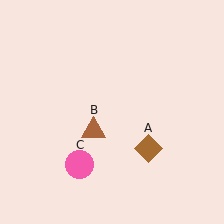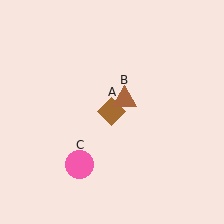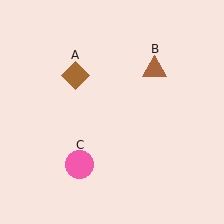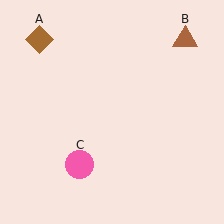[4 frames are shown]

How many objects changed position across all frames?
2 objects changed position: brown diamond (object A), brown triangle (object B).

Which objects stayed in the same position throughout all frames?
Pink circle (object C) remained stationary.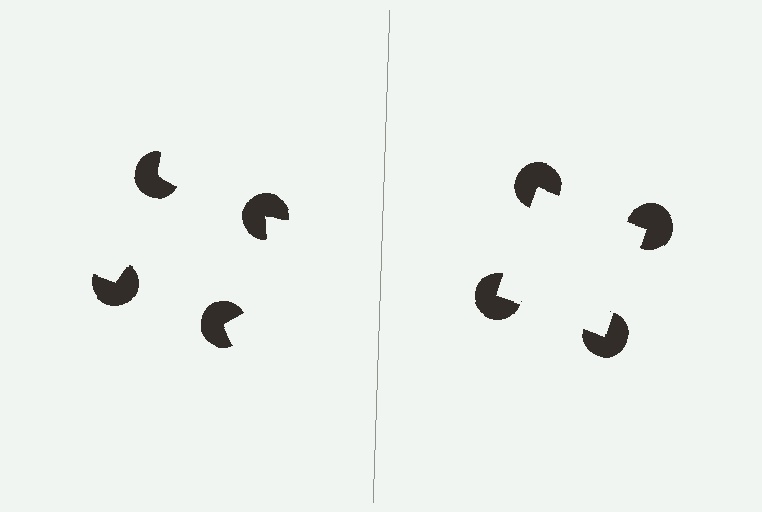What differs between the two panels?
The pac-man discs are positioned identically on both sides; only the wedge orientations differ. On the right they align to a square; on the left they are misaligned.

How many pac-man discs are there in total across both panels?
8 — 4 on each side.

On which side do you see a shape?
An illusory square appears on the right side. On the left side the wedge cuts are rotated, so no coherent shape forms.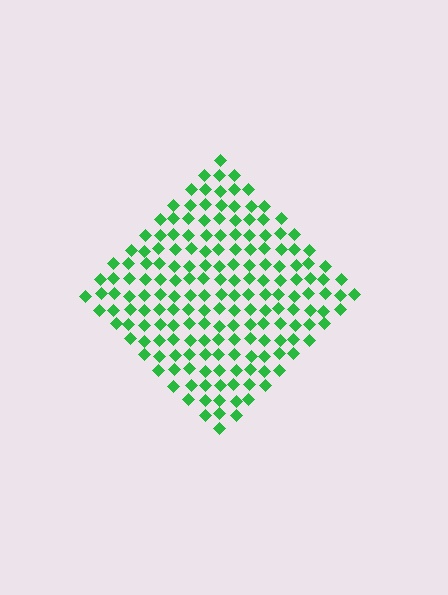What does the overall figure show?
The overall figure shows a diamond.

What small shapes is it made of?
It is made of small diamonds.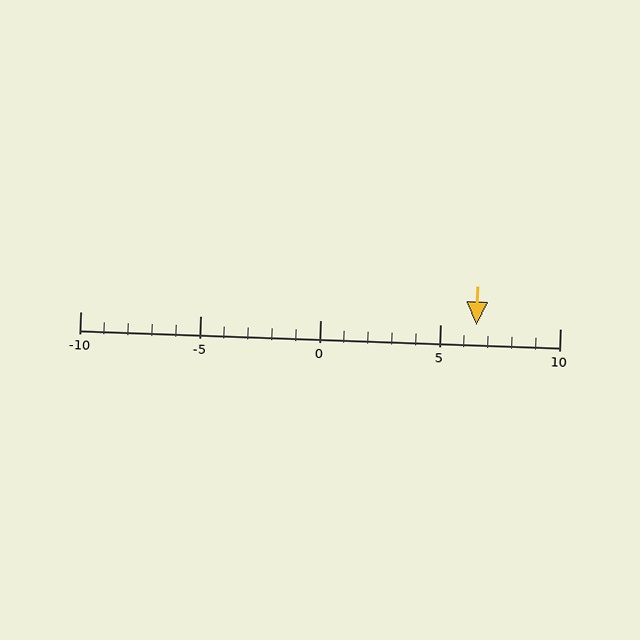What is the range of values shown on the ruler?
The ruler shows values from -10 to 10.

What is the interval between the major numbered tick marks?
The major tick marks are spaced 5 units apart.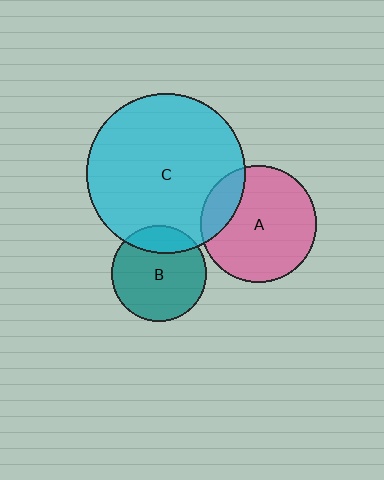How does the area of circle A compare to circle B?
Approximately 1.5 times.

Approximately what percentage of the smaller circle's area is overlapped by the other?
Approximately 20%.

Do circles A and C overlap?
Yes.